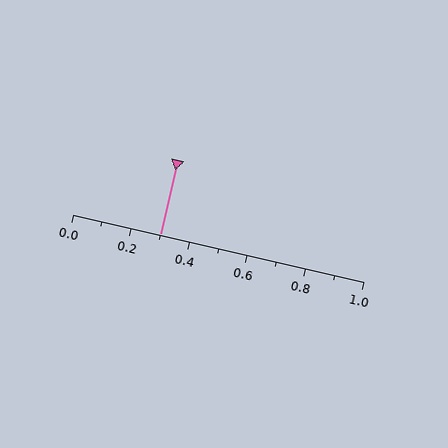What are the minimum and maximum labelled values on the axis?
The axis runs from 0.0 to 1.0.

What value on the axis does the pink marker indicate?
The marker indicates approximately 0.3.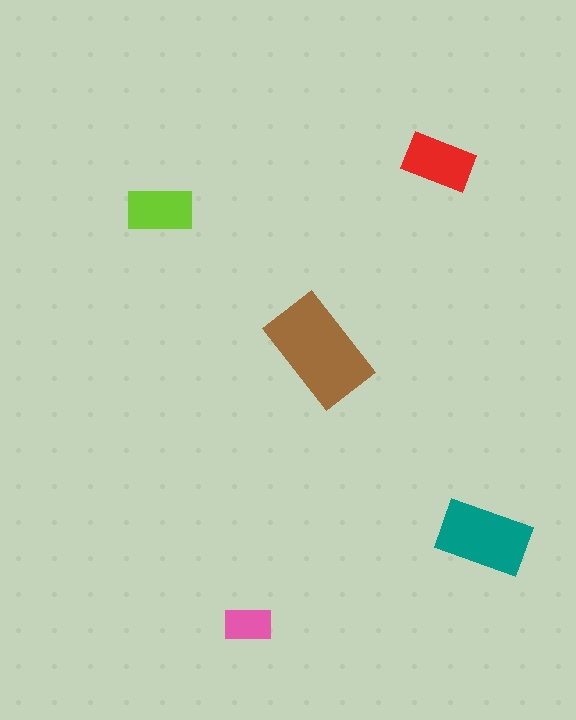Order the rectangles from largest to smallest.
the brown one, the teal one, the red one, the lime one, the pink one.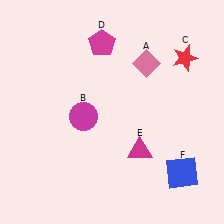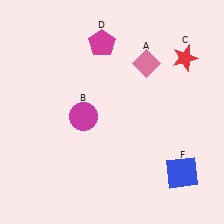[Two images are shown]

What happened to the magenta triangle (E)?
The magenta triangle (E) was removed in Image 2. It was in the bottom-right area of Image 1.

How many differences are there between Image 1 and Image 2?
There is 1 difference between the two images.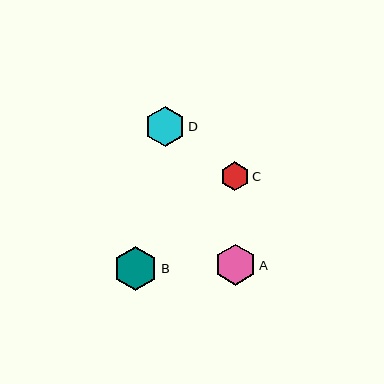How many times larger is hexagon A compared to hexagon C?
Hexagon A is approximately 1.4 times the size of hexagon C.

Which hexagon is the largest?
Hexagon B is the largest with a size of approximately 44 pixels.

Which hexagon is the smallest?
Hexagon C is the smallest with a size of approximately 29 pixels.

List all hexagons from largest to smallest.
From largest to smallest: B, A, D, C.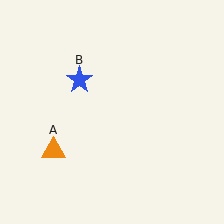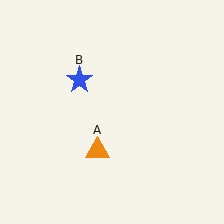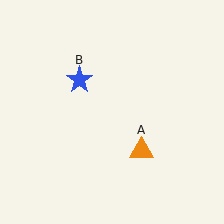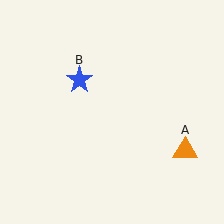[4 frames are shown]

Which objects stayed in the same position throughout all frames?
Blue star (object B) remained stationary.